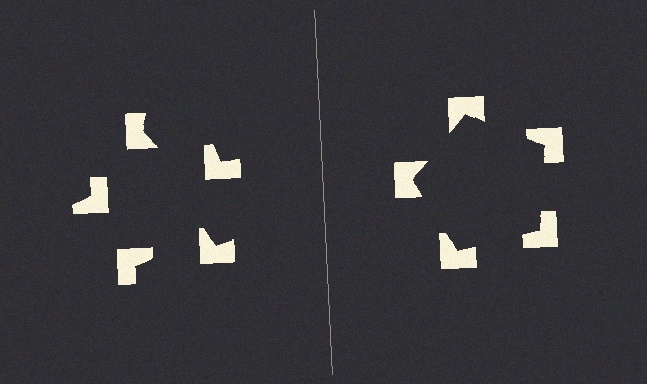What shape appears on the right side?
An illusory pentagon.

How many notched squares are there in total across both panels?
10 — 5 on each side.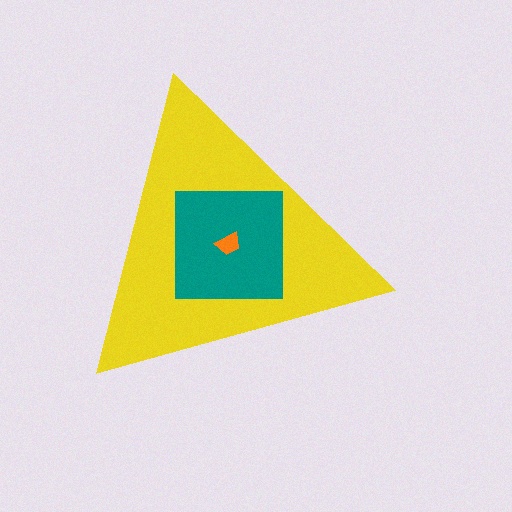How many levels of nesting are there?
3.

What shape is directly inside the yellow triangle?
The teal square.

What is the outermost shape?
The yellow triangle.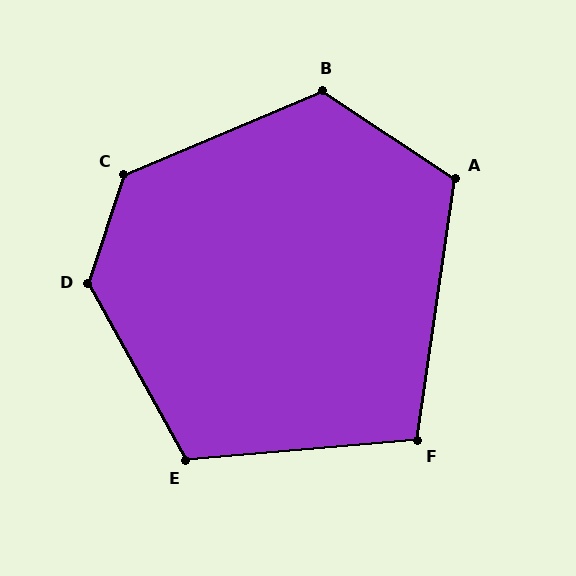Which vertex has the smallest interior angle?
F, at approximately 103 degrees.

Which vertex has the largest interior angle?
D, at approximately 133 degrees.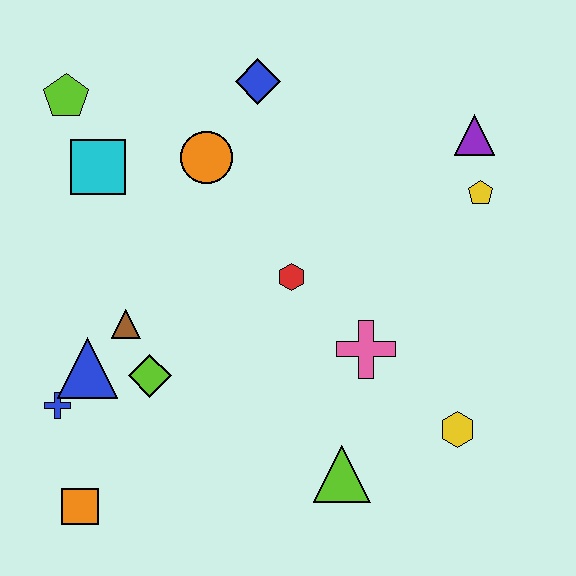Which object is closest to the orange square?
The blue cross is closest to the orange square.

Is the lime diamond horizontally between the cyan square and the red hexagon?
Yes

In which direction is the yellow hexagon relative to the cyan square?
The yellow hexagon is to the right of the cyan square.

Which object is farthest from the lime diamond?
The purple triangle is farthest from the lime diamond.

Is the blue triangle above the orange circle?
No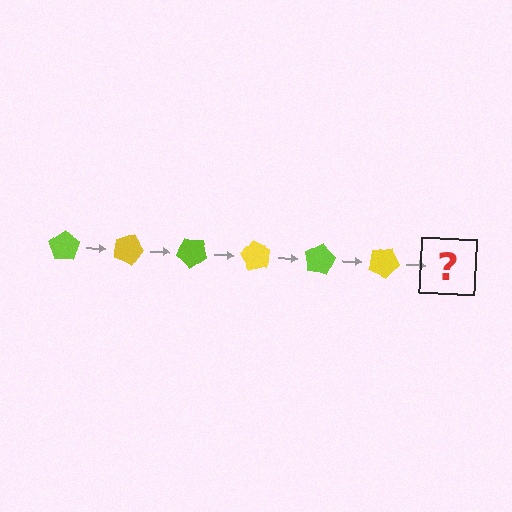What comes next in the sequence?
The next element should be a lime pentagon, rotated 120 degrees from the start.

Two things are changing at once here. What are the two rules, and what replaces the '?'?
The two rules are that it rotates 20 degrees each step and the color cycles through lime and yellow. The '?' should be a lime pentagon, rotated 120 degrees from the start.